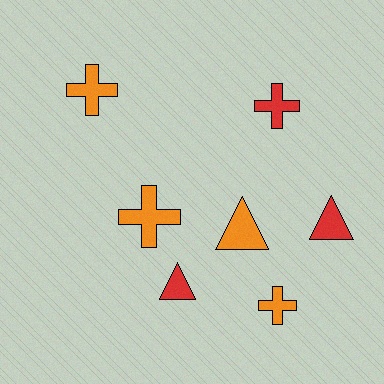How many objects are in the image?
There are 7 objects.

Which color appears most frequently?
Orange, with 4 objects.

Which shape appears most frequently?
Cross, with 4 objects.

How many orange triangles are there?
There is 1 orange triangle.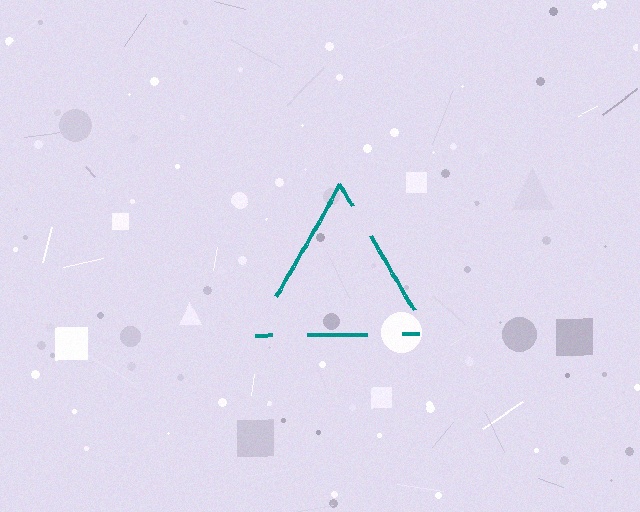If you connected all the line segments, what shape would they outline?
They would outline a triangle.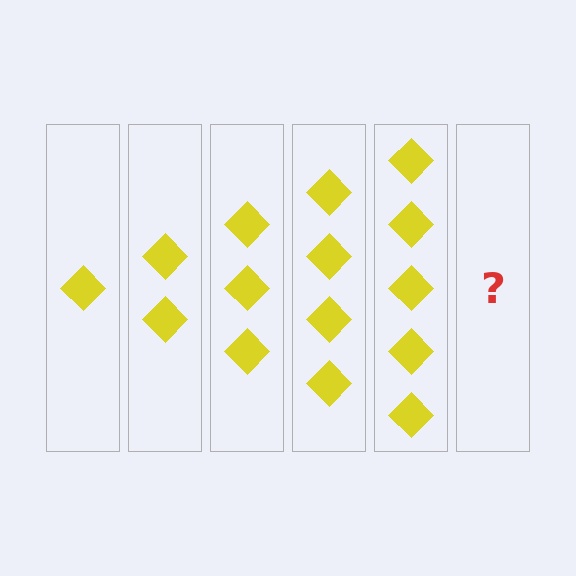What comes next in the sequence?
The next element should be 6 diamonds.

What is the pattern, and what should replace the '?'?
The pattern is that each step adds one more diamond. The '?' should be 6 diamonds.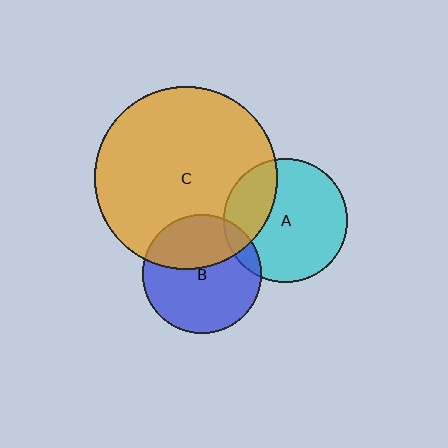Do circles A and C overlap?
Yes.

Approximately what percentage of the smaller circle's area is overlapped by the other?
Approximately 25%.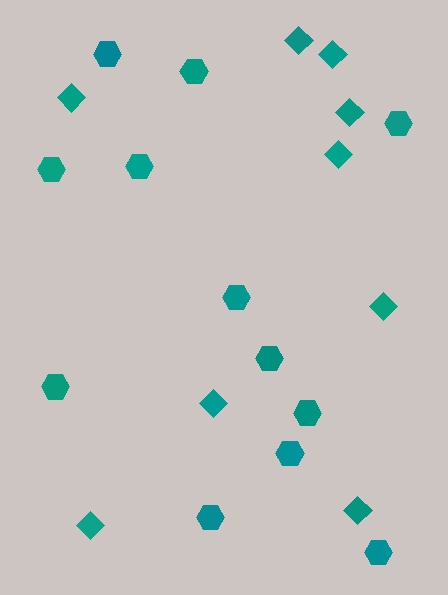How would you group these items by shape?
There are 2 groups: one group of diamonds (9) and one group of hexagons (12).